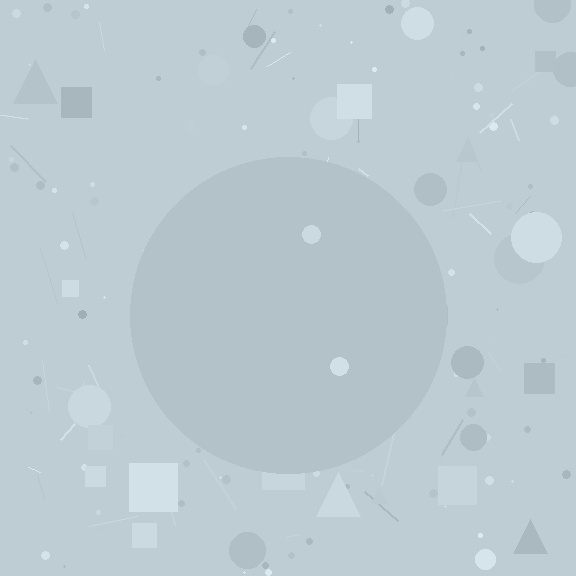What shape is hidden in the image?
A circle is hidden in the image.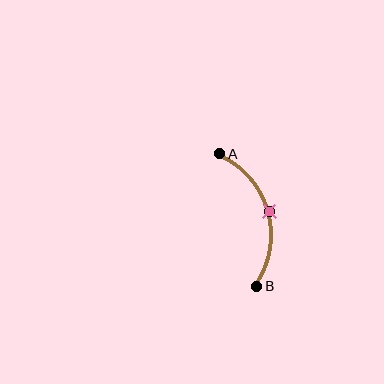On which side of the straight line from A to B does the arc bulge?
The arc bulges to the right of the straight line connecting A and B.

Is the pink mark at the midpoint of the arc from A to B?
Yes. The pink mark lies on the arc at equal arc-length from both A and B — it is the arc midpoint.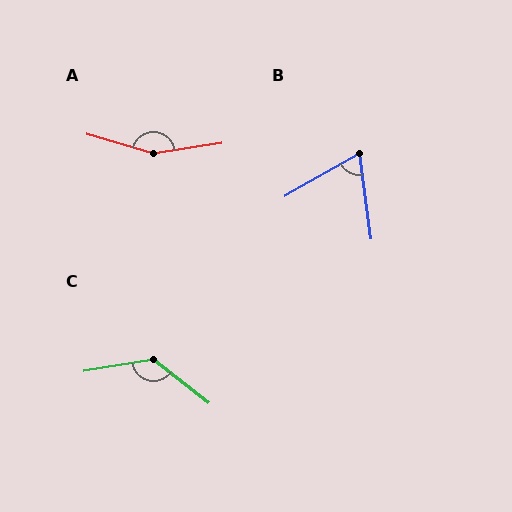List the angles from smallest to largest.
B (68°), C (133°), A (155°).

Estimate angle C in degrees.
Approximately 133 degrees.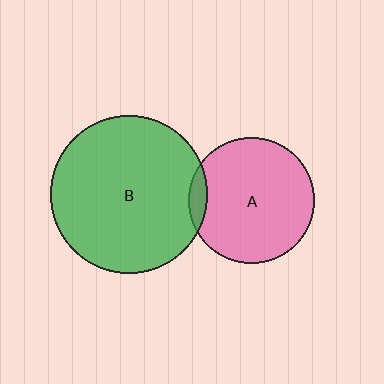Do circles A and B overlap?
Yes.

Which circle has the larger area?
Circle B (green).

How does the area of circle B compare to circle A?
Approximately 1.6 times.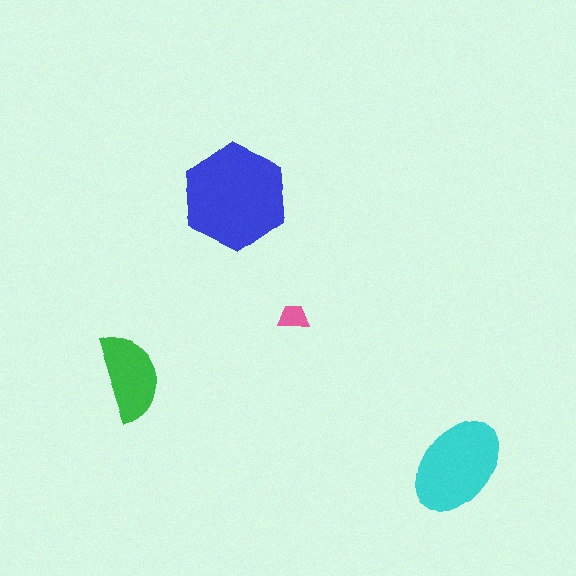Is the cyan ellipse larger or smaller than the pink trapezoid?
Larger.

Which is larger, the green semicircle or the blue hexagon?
The blue hexagon.